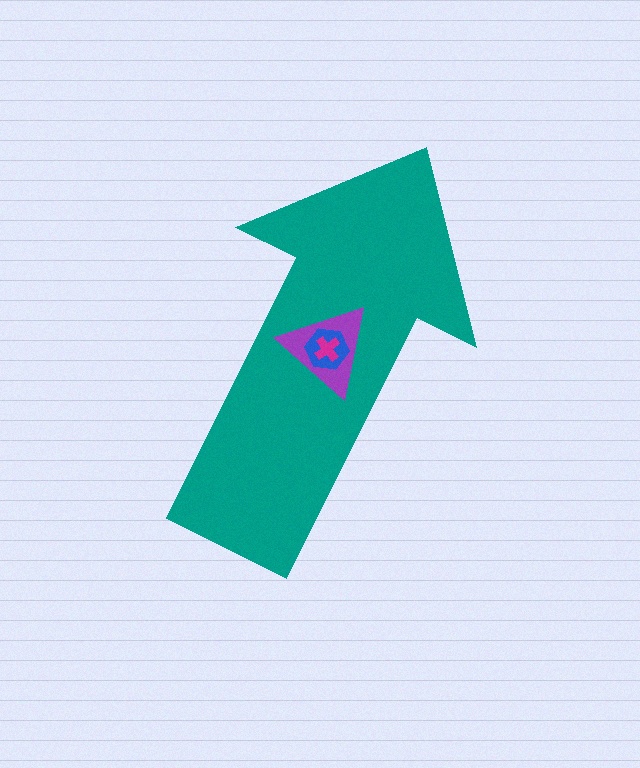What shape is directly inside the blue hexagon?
The magenta cross.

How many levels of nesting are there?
4.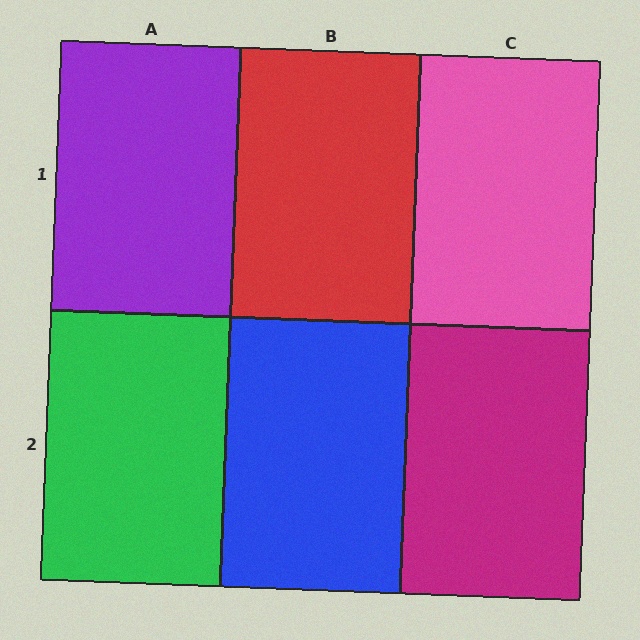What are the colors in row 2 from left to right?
Green, blue, magenta.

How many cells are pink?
1 cell is pink.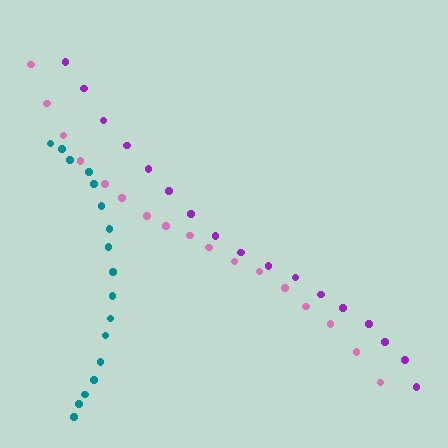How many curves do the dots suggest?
There are 3 distinct paths.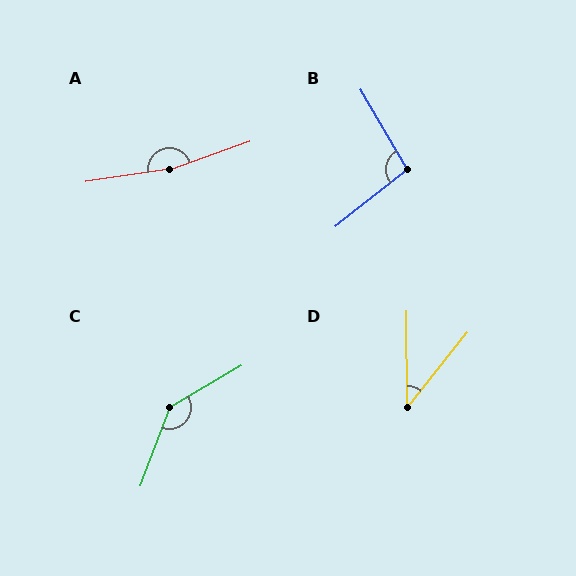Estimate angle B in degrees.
Approximately 98 degrees.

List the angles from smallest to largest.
D (39°), B (98°), C (141°), A (169°).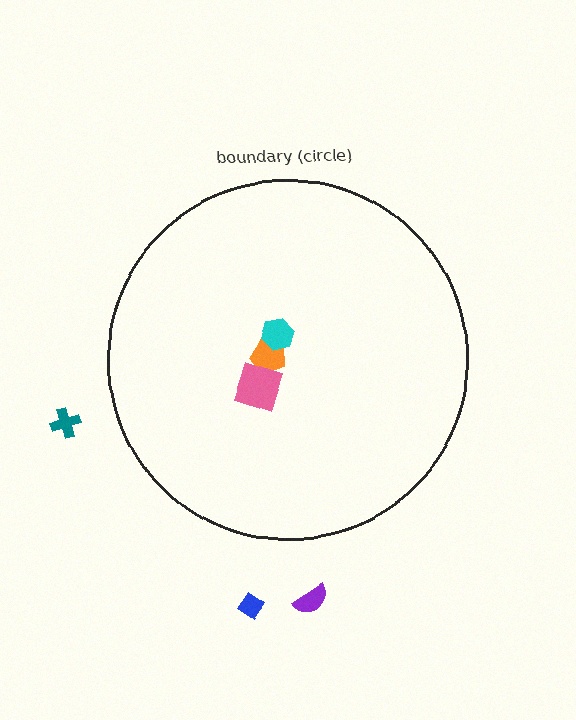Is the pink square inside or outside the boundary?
Inside.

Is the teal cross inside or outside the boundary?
Outside.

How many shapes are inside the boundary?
3 inside, 3 outside.